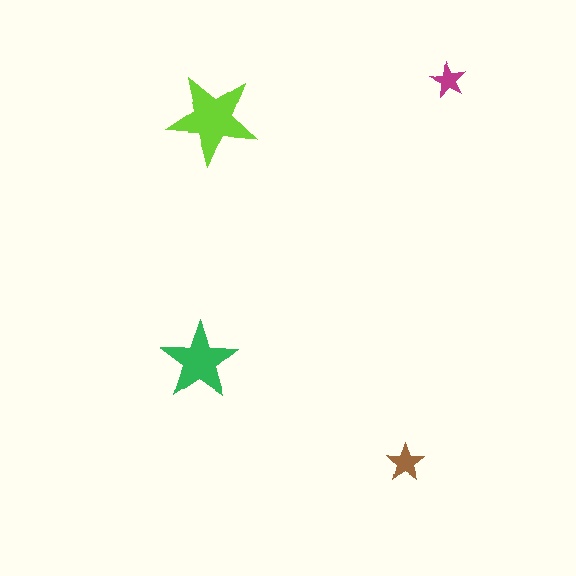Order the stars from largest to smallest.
the lime one, the green one, the brown one, the magenta one.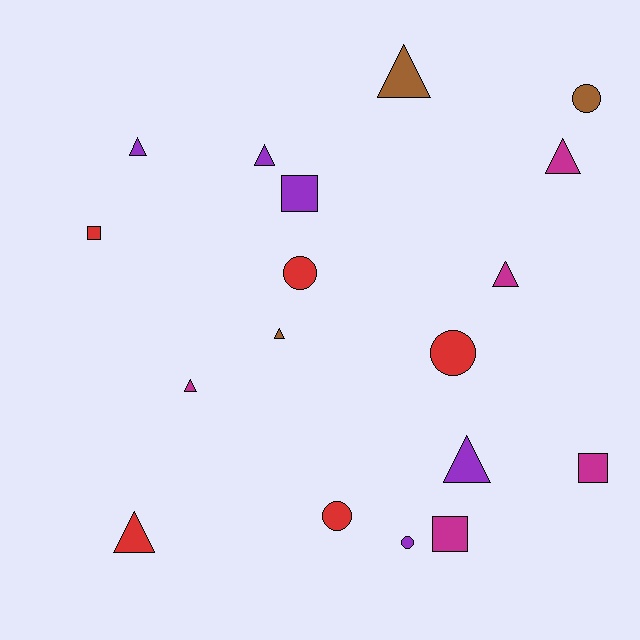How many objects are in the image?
There are 18 objects.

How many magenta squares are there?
There are 2 magenta squares.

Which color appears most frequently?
Purple, with 5 objects.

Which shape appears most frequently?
Triangle, with 9 objects.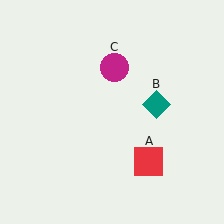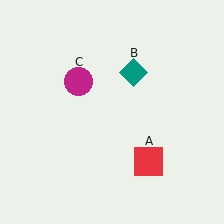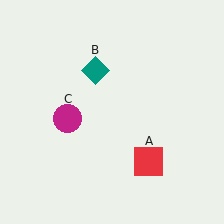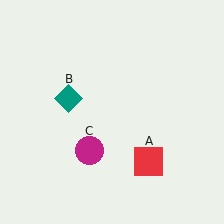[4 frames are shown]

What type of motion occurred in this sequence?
The teal diamond (object B), magenta circle (object C) rotated counterclockwise around the center of the scene.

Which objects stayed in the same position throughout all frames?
Red square (object A) remained stationary.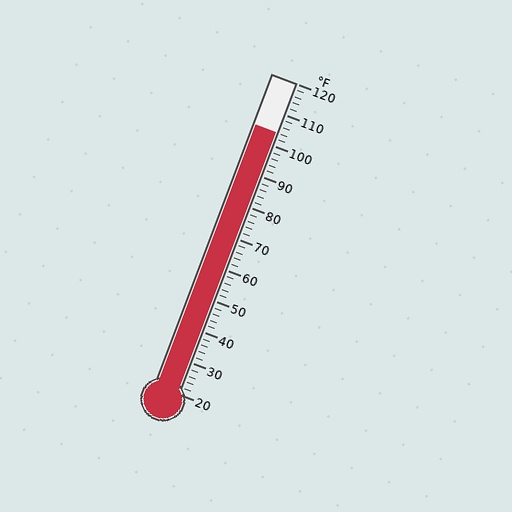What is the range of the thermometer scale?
The thermometer scale ranges from 20°F to 120°F.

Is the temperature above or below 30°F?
The temperature is above 30°F.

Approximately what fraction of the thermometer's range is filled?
The thermometer is filled to approximately 85% of its range.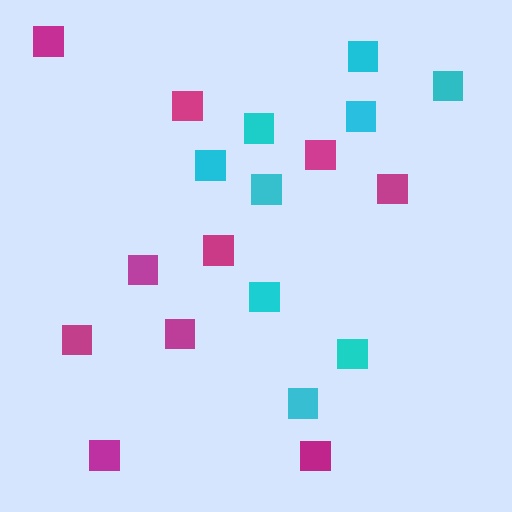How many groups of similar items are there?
There are 2 groups: one group of cyan squares (9) and one group of magenta squares (10).